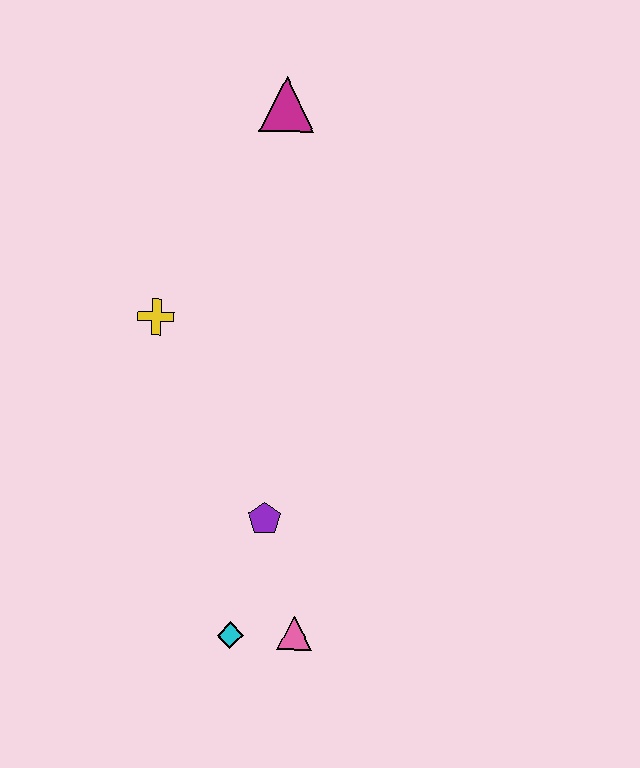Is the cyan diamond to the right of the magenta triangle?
No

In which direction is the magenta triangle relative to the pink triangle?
The magenta triangle is above the pink triangle.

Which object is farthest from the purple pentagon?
The magenta triangle is farthest from the purple pentagon.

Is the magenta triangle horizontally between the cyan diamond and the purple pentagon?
No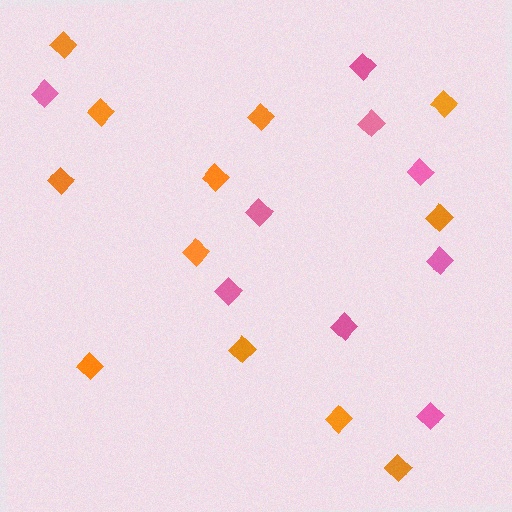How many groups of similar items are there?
There are 2 groups: one group of orange diamonds (12) and one group of pink diamonds (9).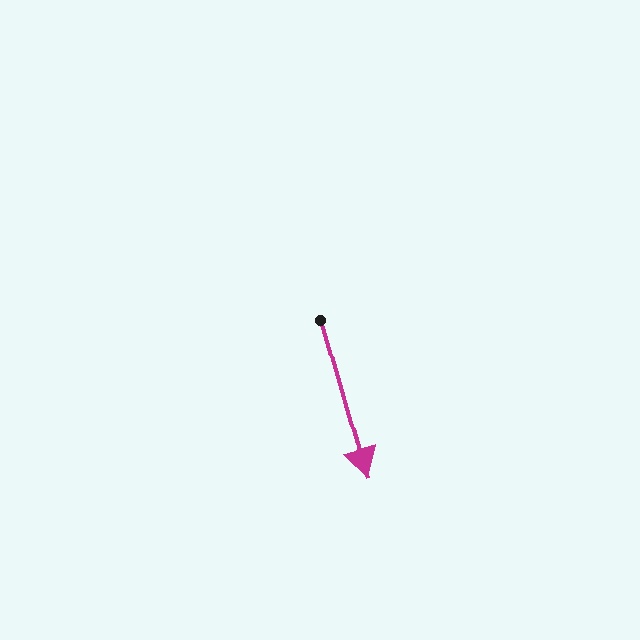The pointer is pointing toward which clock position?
Roughly 5 o'clock.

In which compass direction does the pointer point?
South.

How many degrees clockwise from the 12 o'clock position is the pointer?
Approximately 164 degrees.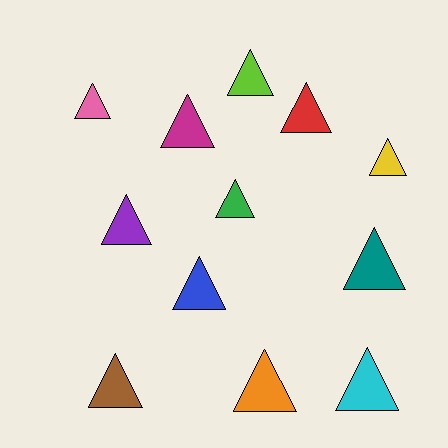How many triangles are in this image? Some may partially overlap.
There are 12 triangles.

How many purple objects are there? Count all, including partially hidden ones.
There is 1 purple object.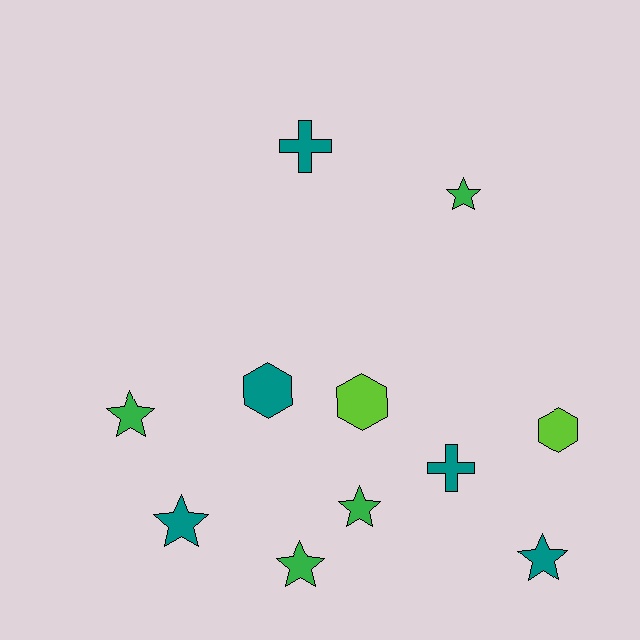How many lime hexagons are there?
There are 2 lime hexagons.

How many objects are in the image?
There are 11 objects.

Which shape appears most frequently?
Star, with 6 objects.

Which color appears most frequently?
Teal, with 5 objects.